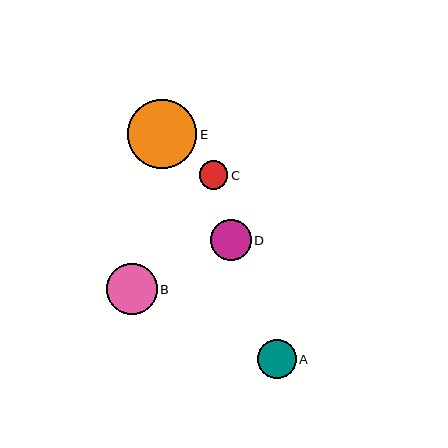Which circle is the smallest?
Circle C is the smallest with a size of approximately 28 pixels.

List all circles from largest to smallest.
From largest to smallest: E, B, D, A, C.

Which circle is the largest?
Circle E is the largest with a size of approximately 69 pixels.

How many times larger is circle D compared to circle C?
Circle D is approximately 1.4 times the size of circle C.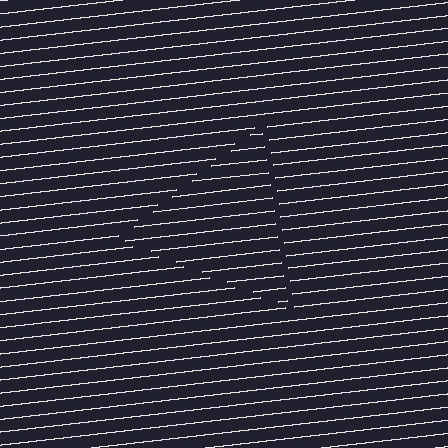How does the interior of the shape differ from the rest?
The interior of the shape contains the same grating, shifted by half a period — the contour is defined by the phase discontinuity where line-ends from the inner and outer gratings abut.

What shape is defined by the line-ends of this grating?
An illusory triangle. The interior of the shape contains the same grating, shifted by half a period — the contour is defined by the phase discontinuity where line-ends from the inner and outer gratings abut.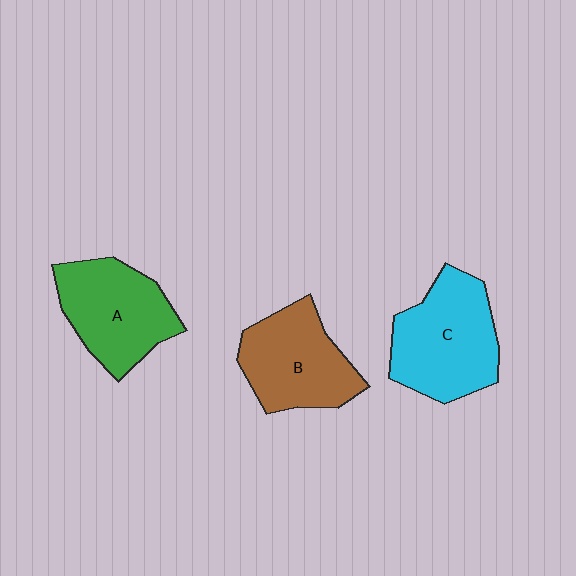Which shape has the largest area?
Shape C (cyan).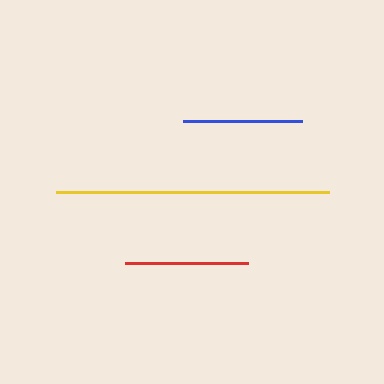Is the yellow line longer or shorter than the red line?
The yellow line is longer than the red line.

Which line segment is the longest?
The yellow line is the longest at approximately 273 pixels.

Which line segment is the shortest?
The blue line is the shortest at approximately 120 pixels.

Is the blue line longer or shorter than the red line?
The red line is longer than the blue line.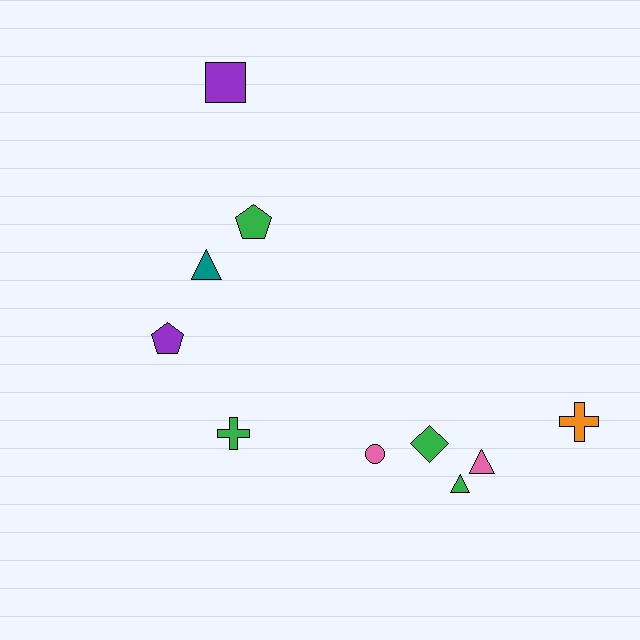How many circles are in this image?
There is 1 circle.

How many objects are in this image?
There are 10 objects.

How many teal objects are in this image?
There is 1 teal object.